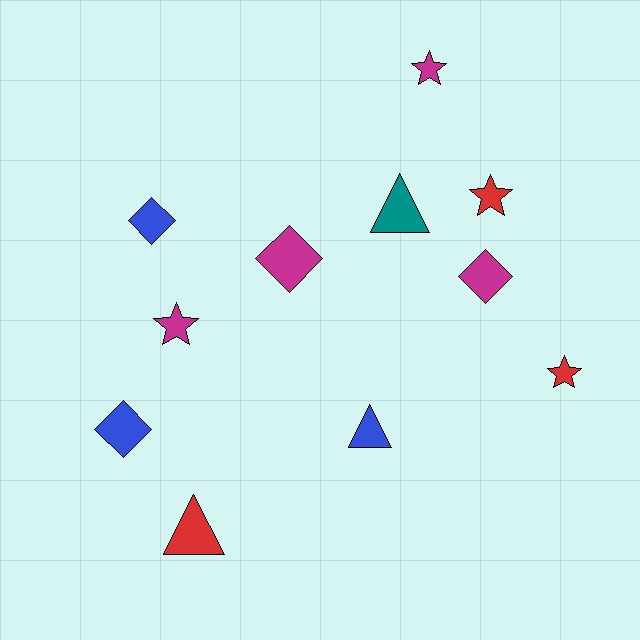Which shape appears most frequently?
Star, with 4 objects.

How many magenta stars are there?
There are 2 magenta stars.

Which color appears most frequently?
Magenta, with 4 objects.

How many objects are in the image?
There are 11 objects.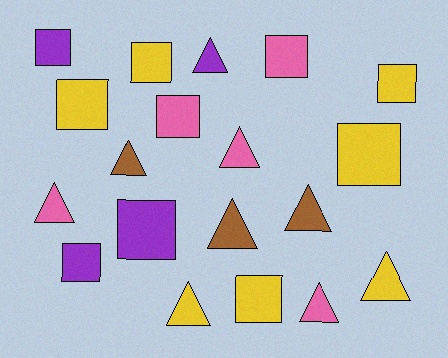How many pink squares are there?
There are 2 pink squares.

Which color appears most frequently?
Yellow, with 7 objects.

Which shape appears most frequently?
Square, with 10 objects.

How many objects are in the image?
There are 19 objects.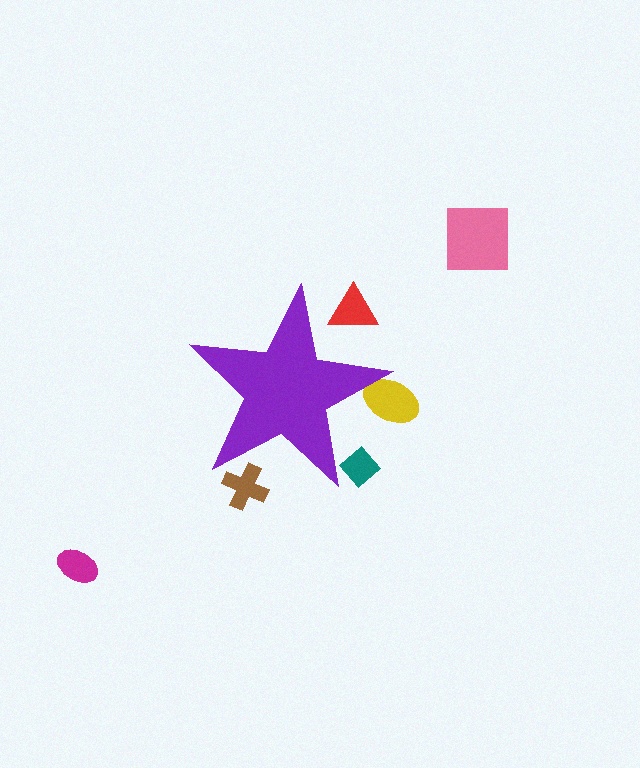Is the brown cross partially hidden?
Yes, the brown cross is partially hidden behind the purple star.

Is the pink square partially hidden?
No, the pink square is fully visible.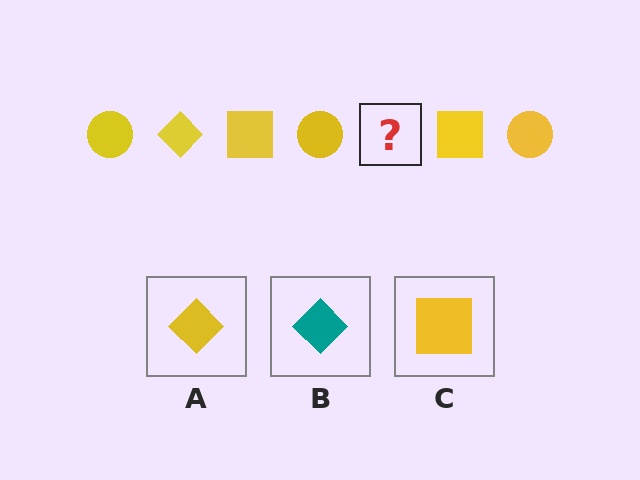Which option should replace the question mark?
Option A.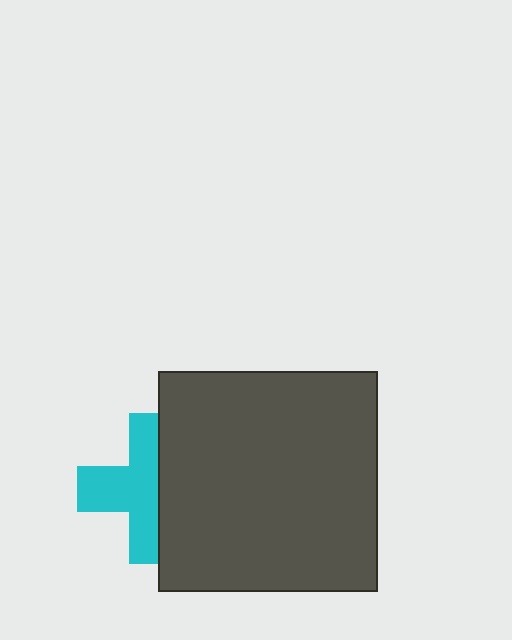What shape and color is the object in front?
The object in front is a dark gray square.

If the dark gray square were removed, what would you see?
You would see the complete cyan cross.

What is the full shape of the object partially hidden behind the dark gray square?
The partially hidden object is a cyan cross.